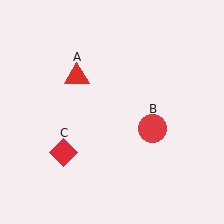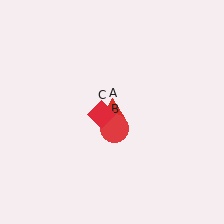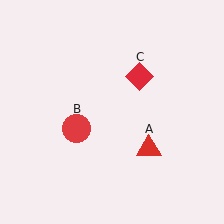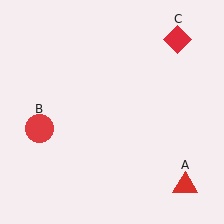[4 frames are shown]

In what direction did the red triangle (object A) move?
The red triangle (object A) moved down and to the right.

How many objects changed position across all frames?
3 objects changed position: red triangle (object A), red circle (object B), red diamond (object C).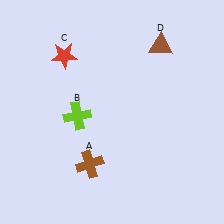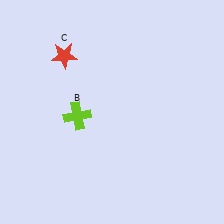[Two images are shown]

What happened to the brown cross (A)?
The brown cross (A) was removed in Image 2. It was in the bottom-left area of Image 1.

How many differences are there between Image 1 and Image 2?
There are 2 differences between the two images.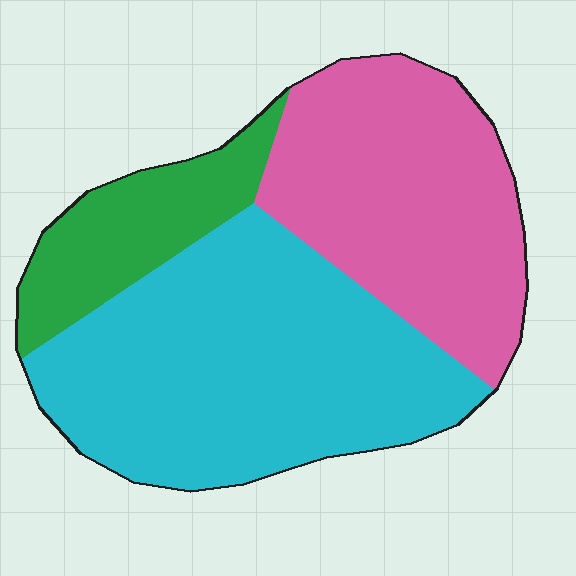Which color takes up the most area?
Cyan, at roughly 50%.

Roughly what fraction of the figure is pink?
Pink takes up between a third and a half of the figure.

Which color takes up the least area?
Green, at roughly 15%.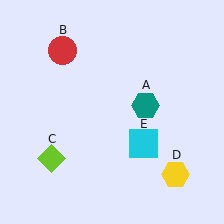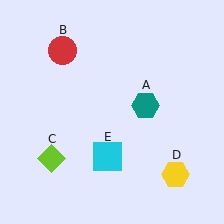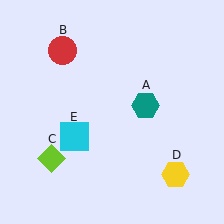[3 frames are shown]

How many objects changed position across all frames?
1 object changed position: cyan square (object E).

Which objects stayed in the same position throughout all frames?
Teal hexagon (object A) and red circle (object B) and lime diamond (object C) and yellow hexagon (object D) remained stationary.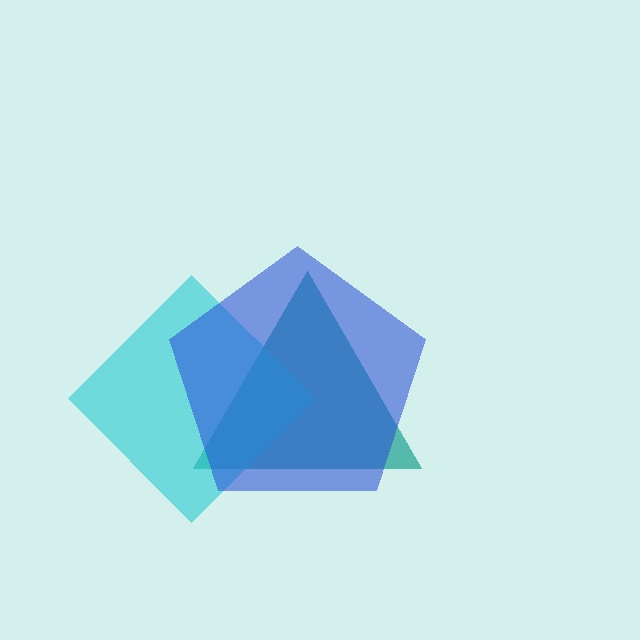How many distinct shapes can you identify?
There are 3 distinct shapes: a teal triangle, a cyan diamond, a blue pentagon.